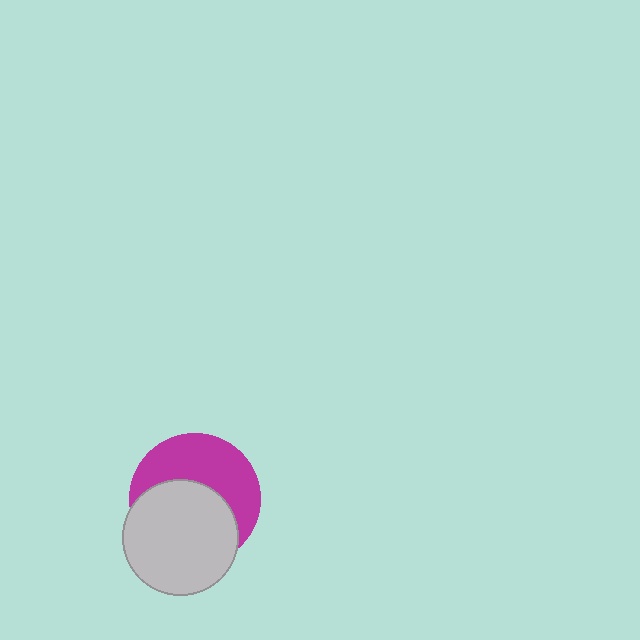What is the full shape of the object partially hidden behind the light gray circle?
The partially hidden object is a magenta circle.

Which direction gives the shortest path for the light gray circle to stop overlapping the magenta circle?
Moving down gives the shortest separation.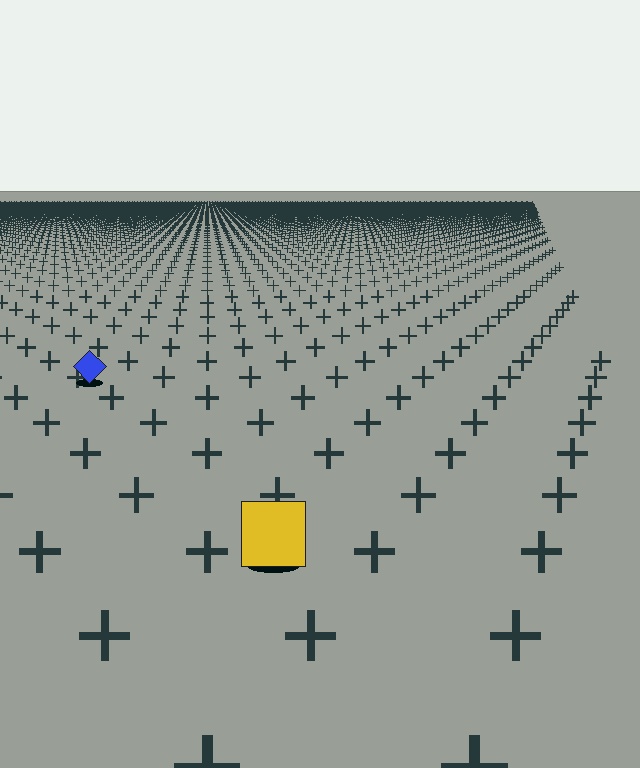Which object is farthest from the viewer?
The blue diamond is farthest from the viewer. It appears smaller and the ground texture around it is denser.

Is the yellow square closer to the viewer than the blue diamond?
Yes. The yellow square is closer — you can tell from the texture gradient: the ground texture is coarser near it.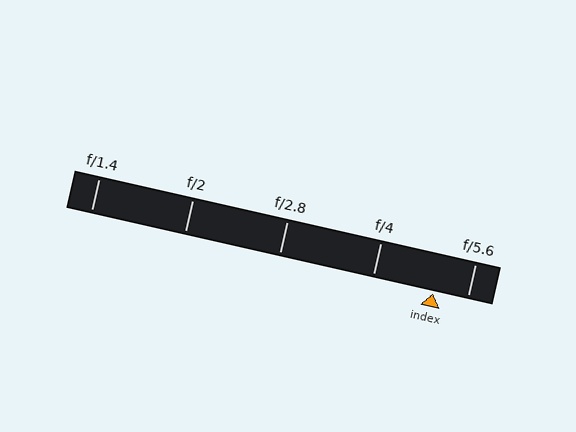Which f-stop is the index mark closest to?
The index mark is closest to f/5.6.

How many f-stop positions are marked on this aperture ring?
There are 5 f-stop positions marked.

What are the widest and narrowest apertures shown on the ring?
The widest aperture shown is f/1.4 and the narrowest is f/5.6.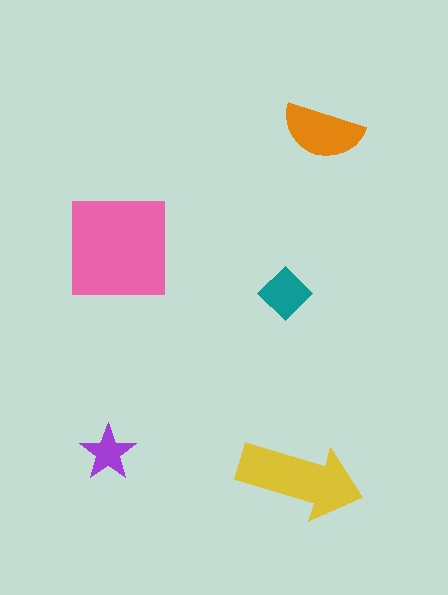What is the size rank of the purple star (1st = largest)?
5th.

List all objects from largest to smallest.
The pink square, the yellow arrow, the orange semicircle, the teal diamond, the purple star.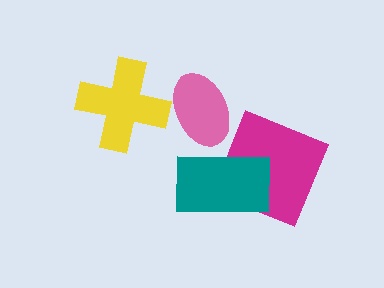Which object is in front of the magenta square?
The teal rectangle is in front of the magenta square.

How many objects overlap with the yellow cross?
0 objects overlap with the yellow cross.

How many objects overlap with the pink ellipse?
0 objects overlap with the pink ellipse.